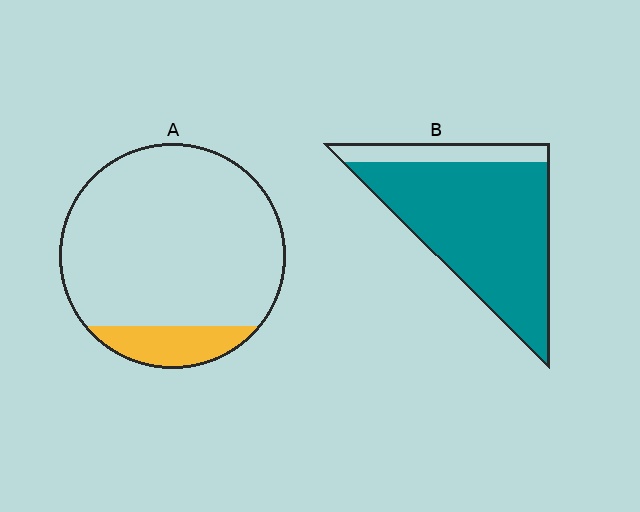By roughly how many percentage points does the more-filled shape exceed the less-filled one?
By roughly 70 percentage points (B over A).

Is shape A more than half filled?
No.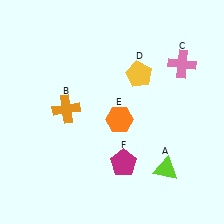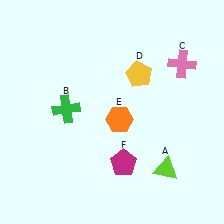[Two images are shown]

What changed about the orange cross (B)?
In Image 1, B is orange. In Image 2, it changed to green.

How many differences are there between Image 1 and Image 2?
There is 1 difference between the two images.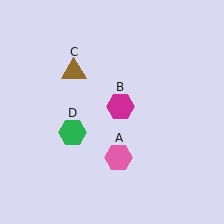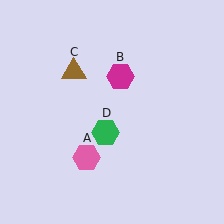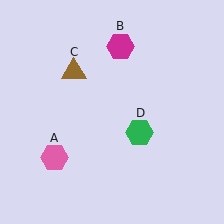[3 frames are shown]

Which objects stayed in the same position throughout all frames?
Brown triangle (object C) remained stationary.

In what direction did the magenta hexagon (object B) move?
The magenta hexagon (object B) moved up.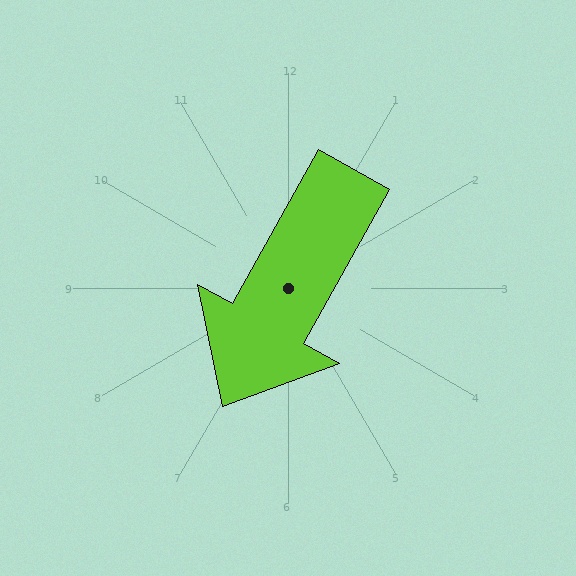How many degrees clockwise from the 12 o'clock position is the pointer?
Approximately 209 degrees.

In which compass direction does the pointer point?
Southwest.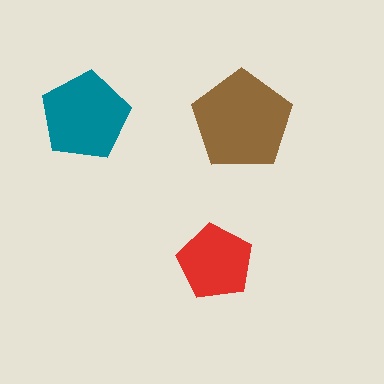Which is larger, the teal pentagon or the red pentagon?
The teal one.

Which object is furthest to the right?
The brown pentagon is rightmost.